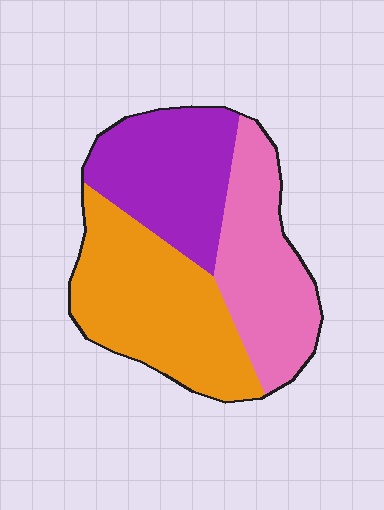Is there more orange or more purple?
Orange.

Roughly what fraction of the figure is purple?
Purple covers 30% of the figure.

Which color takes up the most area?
Orange, at roughly 40%.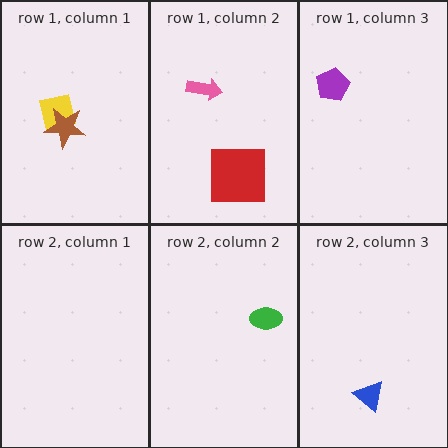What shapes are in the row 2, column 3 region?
The blue triangle.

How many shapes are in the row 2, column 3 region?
1.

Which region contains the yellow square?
The row 1, column 1 region.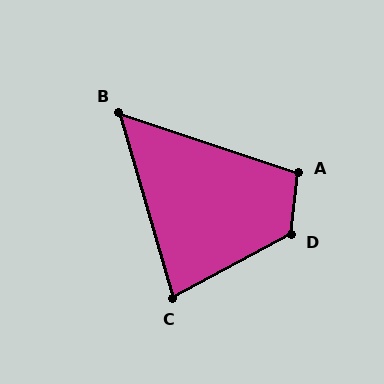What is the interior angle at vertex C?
Approximately 78 degrees (acute).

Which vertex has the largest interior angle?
D, at approximately 125 degrees.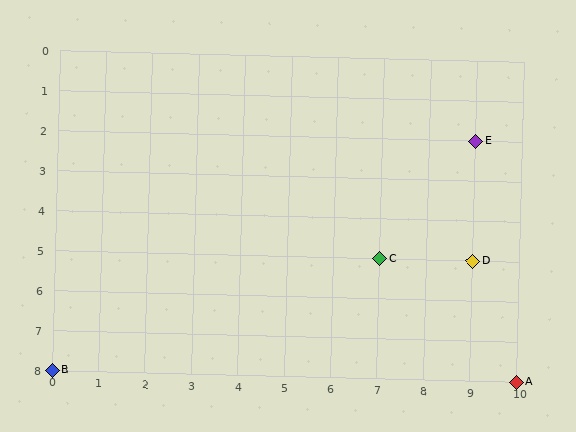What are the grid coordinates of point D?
Point D is at grid coordinates (9, 5).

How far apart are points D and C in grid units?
Points D and C are 2 columns apart.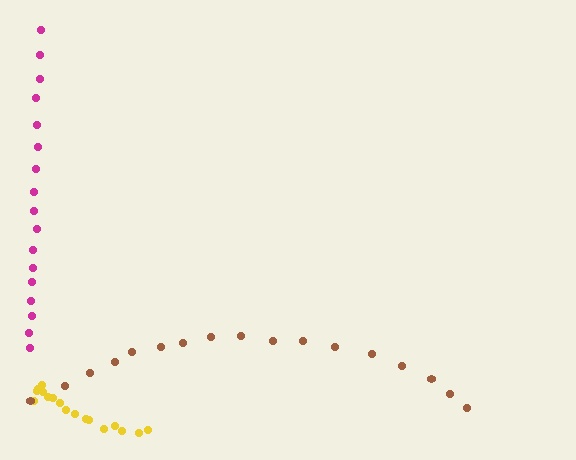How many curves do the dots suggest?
There are 3 distinct paths.